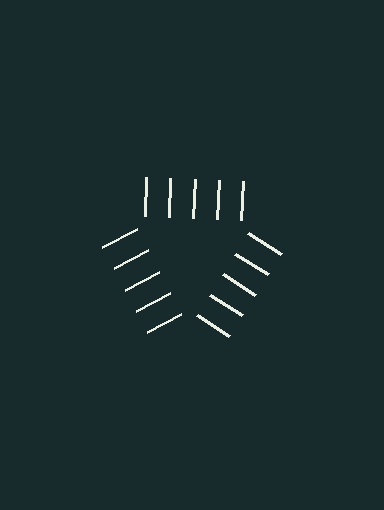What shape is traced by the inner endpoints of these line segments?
An illusory triangle — the line segments terminate on its edges but no continuous stroke is drawn.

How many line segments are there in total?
15 — 5 along each of the 3 edges.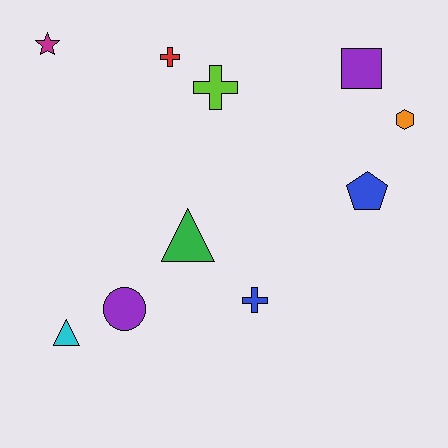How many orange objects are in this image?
There is 1 orange object.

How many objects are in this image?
There are 10 objects.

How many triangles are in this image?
There are 2 triangles.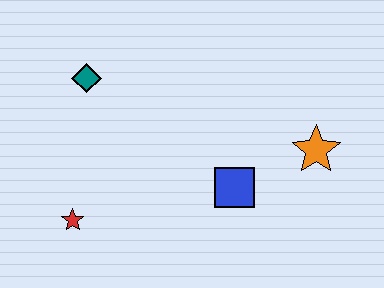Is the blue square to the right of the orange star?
No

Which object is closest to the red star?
The teal diamond is closest to the red star.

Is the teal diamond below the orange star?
No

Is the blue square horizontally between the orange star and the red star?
Yes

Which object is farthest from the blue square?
The teal diamond is farthest from the blue square.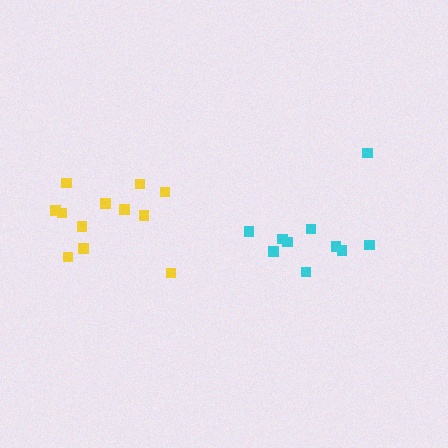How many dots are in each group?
Group 1: 10 dots, Group 2: 12 dots (22 total).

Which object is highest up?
The yellow cluster is topmost.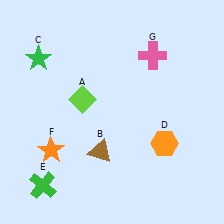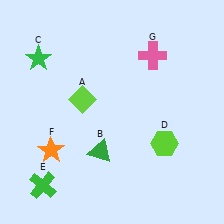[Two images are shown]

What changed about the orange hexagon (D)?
In Image 1, D is orange. In Image 2, it changed to lime.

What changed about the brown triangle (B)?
In Image 1, B is brown. In Image 2, it changed to green.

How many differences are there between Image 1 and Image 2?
There are 2 differences between the two images.